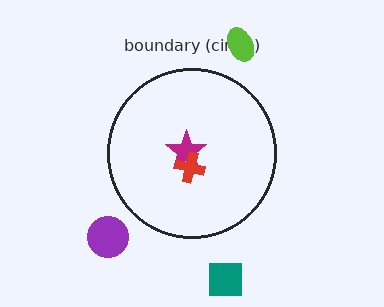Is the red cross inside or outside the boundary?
Inside.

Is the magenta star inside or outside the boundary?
Inside.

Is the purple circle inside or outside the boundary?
Outside.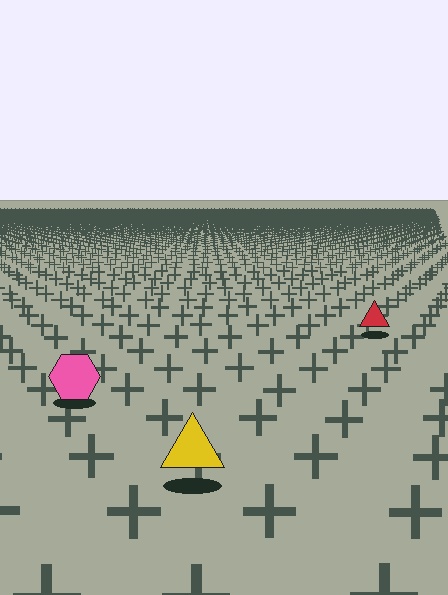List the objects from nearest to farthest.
From nearest to farthest: the yellow triangle, the pink hexagon, the red triangle.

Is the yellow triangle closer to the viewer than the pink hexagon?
Yes. The yellow triangle is closer — you can tell from the texture gradient: the ground texture is coarser near it.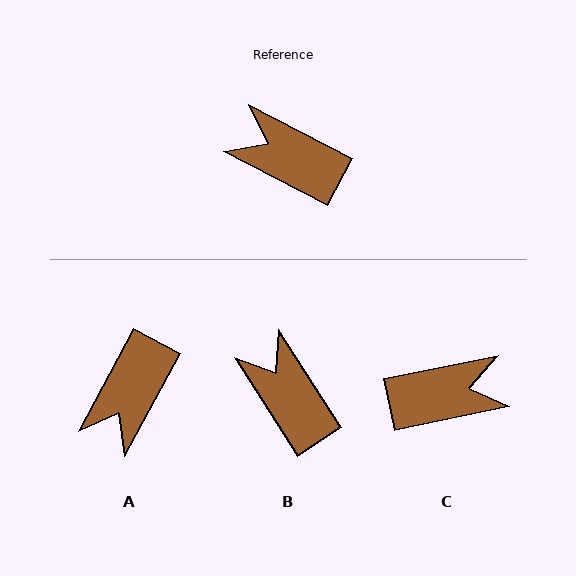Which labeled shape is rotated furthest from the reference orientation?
C, about 141 degrees away.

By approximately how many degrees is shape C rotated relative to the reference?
Approximately 141 degrees clockwise.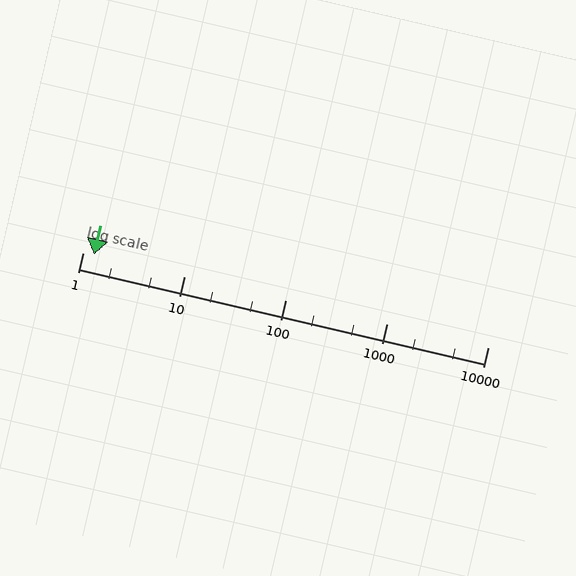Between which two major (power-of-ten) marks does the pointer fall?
The pointer is between 1 and 10.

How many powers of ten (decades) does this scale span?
The scale spans 4 decades, from 1 to 10000.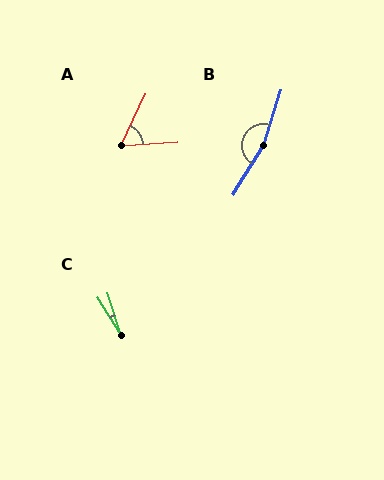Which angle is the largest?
B, at approximately 167 degrees.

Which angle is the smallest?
C, at approximately 15 degrees.